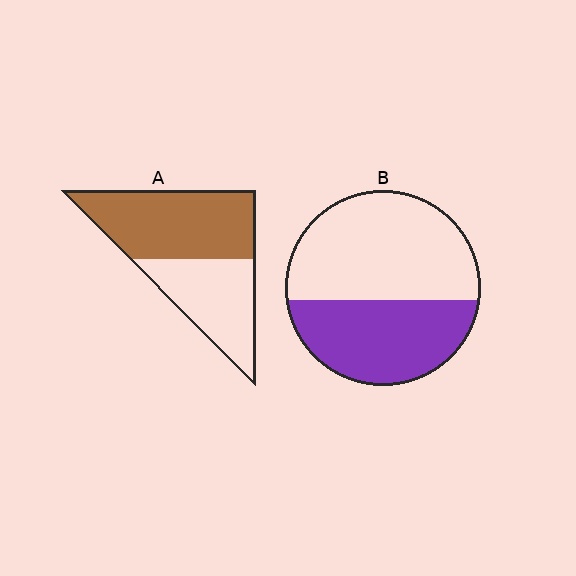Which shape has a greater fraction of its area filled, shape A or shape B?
Shape A.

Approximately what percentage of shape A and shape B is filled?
A is approximately 60% and B is approximately 40%.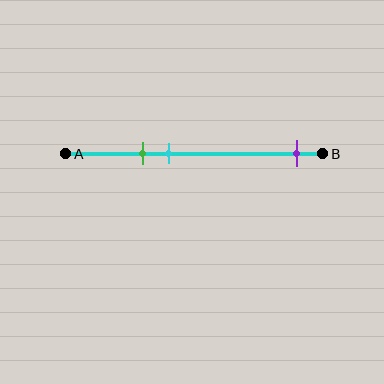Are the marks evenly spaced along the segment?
No, the marks are not evenly spaced.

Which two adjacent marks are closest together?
The green and cyan marks are the closest adjacent pair.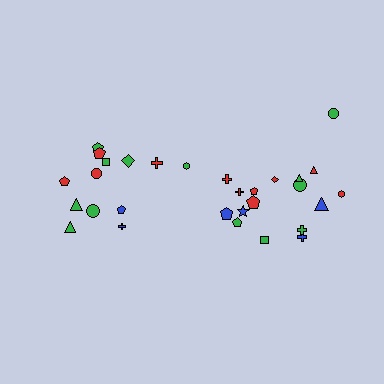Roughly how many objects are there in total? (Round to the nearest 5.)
Roughly 30 objects in total.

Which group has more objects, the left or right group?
The right group.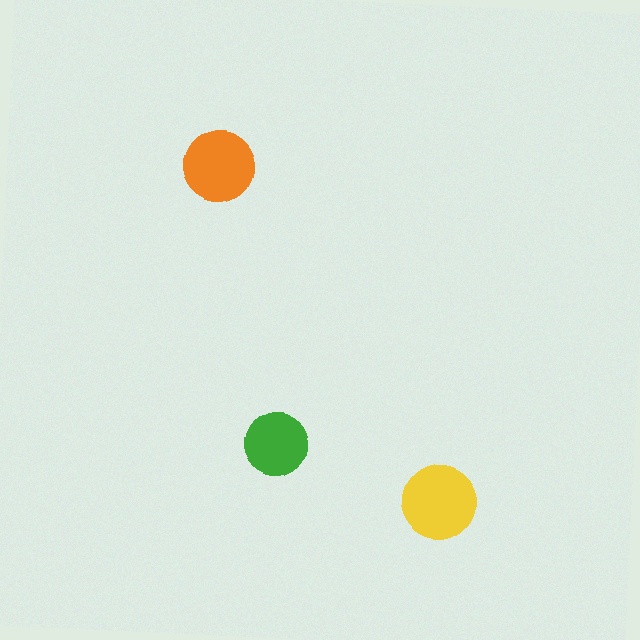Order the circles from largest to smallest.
the yellow one, the orange one, the green one.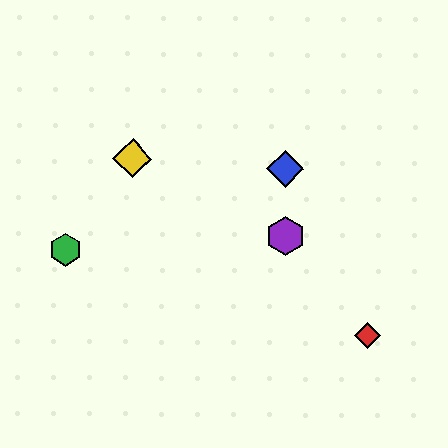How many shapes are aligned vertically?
2 shapes (the blue diamond, the purple hexagon) are aligned vertically.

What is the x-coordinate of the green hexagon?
The green hexagon is at x≈65.